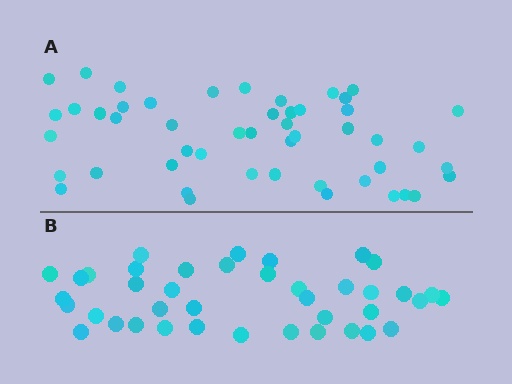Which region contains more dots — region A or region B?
Region A (the top region) has more dots.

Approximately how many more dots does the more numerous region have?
Region A has roughly 8 or so more dots than region B.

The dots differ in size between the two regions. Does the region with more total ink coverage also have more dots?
No. Region B has more total ink coverage because its dots are larger, but region A actually contains more individual dots. Total area can be misleading — the number of items is what matters here.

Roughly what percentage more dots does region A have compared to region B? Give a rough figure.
About 20% more.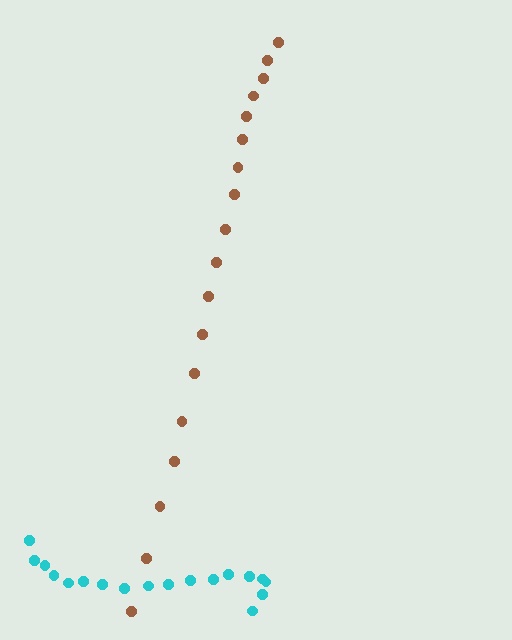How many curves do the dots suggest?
There are 2 distinct paths.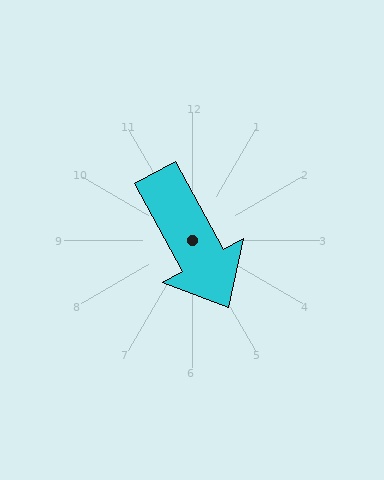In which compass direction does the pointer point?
Southeast.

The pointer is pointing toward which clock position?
Roughly 5 o'clock.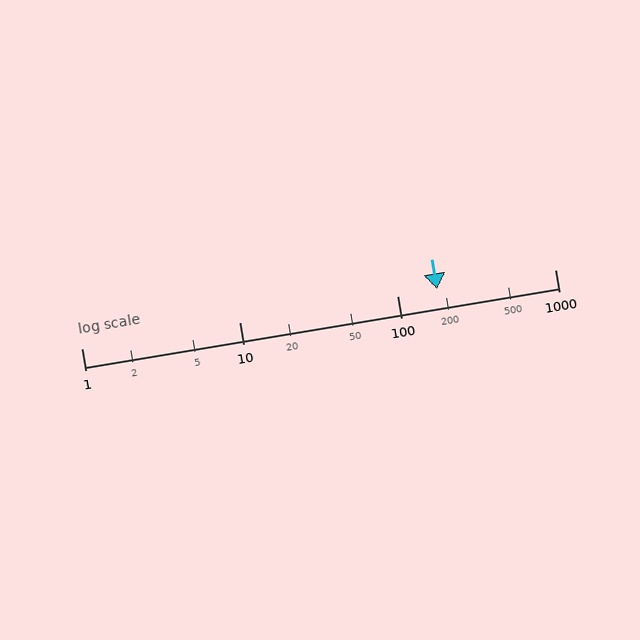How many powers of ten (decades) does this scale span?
The scale spans 3 decades, from 1 to 1000.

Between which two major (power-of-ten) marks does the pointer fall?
The pointer is between 100 and 1000.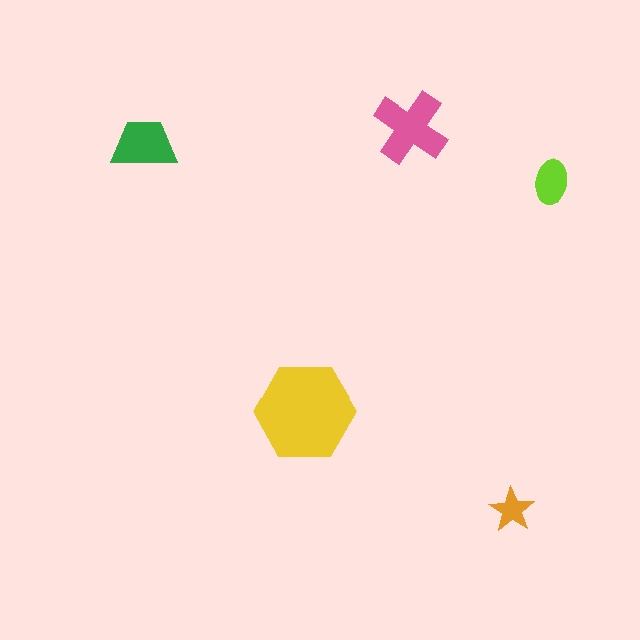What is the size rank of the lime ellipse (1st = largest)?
4th.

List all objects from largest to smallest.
The yellow hexagon, the pink cross, the green trapezoid, the lime ellipse, the orange star.